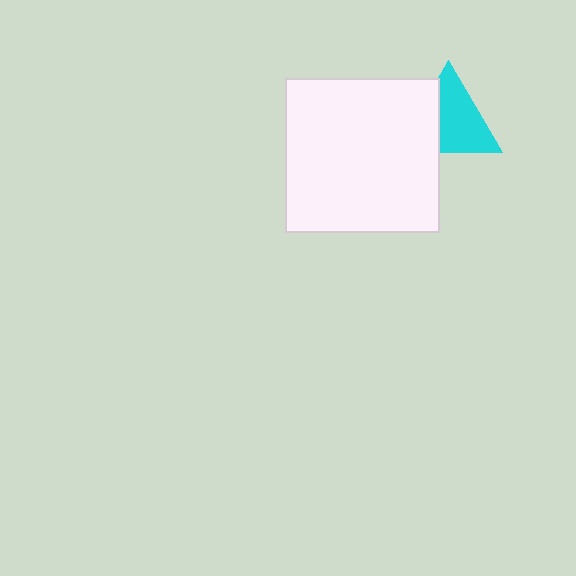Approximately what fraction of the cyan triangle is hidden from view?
Roughly 34% of the cyan triangle is hidden behind the white square.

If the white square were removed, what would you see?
You would see the complete cyan triangle.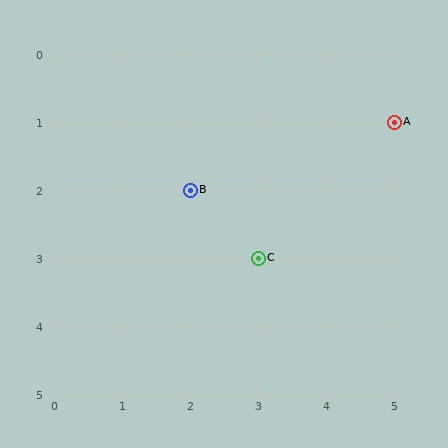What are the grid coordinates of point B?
Point B is at grid coordinates (2, 2).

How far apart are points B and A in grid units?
Points B and A are 3 columns and 1 row apart (about 3.2 grid units diagonally).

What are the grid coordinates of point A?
Point A is at grid coordinates (5, 1).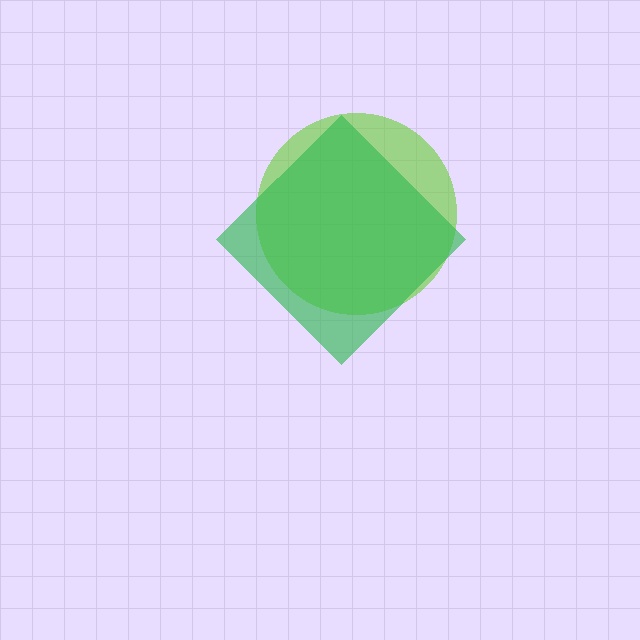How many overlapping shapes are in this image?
There are 2 overlapping shapes in the image.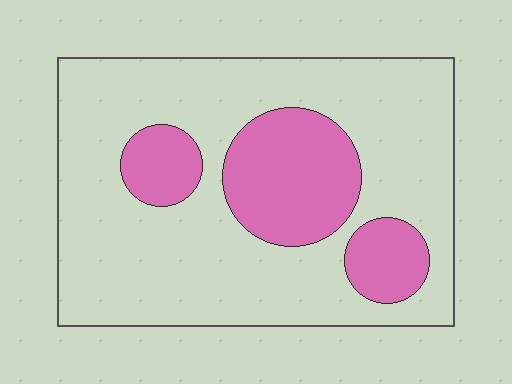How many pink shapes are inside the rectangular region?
3.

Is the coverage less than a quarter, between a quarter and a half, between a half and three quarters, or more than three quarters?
Less than a quarter.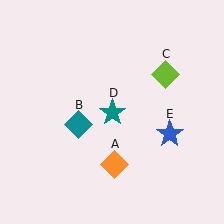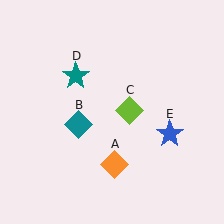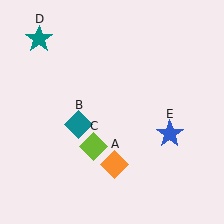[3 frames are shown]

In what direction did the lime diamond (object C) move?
The lime diamond (object C) moved down and to the left.